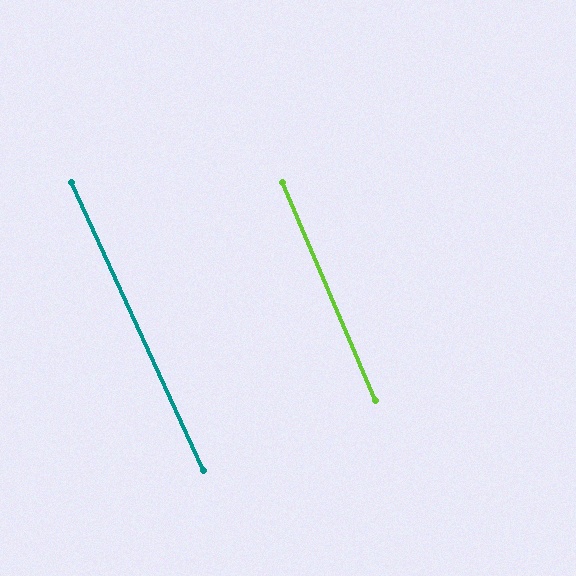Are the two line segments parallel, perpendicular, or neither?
Parallel — their directions differ by only 1.7°.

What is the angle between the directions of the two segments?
Approximately 2 degrees.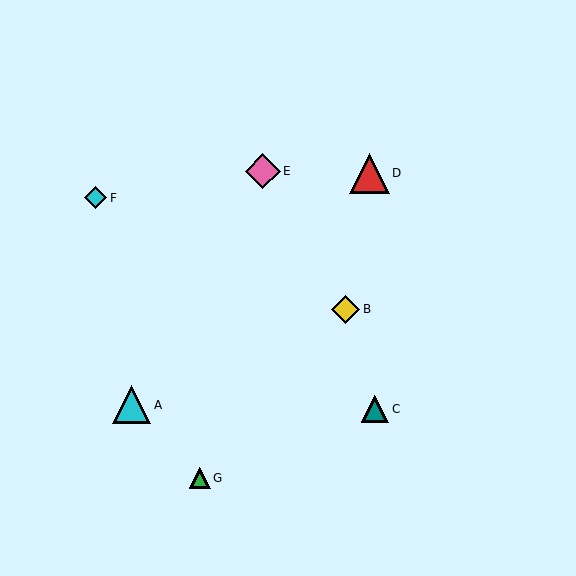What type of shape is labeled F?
Shape F is a cyan diamond.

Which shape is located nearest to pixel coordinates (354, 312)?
The yellow diamond (labeled B) at (346, 309) is nearest to that location.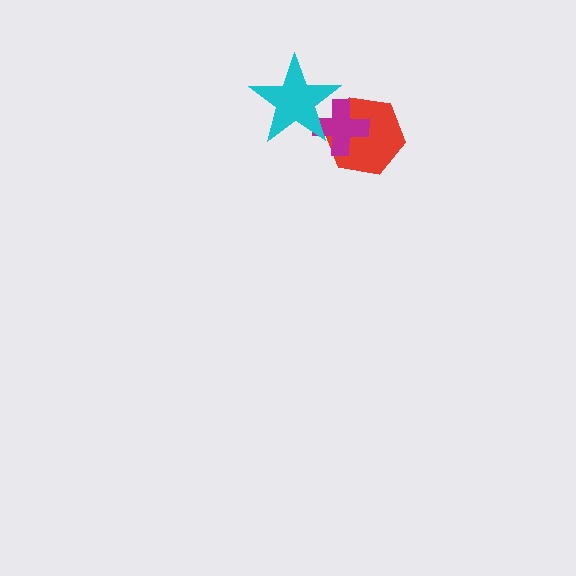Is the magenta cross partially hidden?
Yes, it is partially covered by another shape.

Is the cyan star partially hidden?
No, no other shape covers it.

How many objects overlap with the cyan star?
2 objects overlap with the cyan star.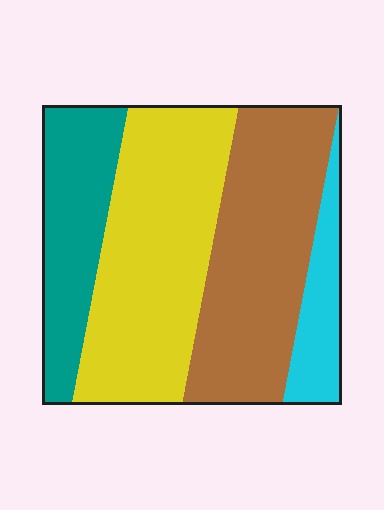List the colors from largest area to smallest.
From largest to smallest: yellow, brown, teal, cyan.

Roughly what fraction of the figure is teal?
Teal takes up about one fifth (1/5) of the figure.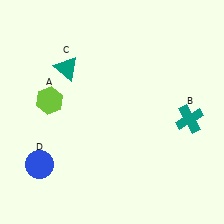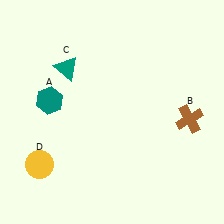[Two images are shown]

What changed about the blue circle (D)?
In Image 1, D is blue. In Image 2, it changed to yellow.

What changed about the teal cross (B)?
In Image 1, B is teal. In Image 2, it changed to brown.